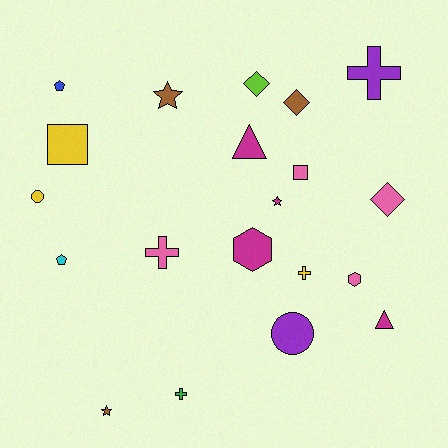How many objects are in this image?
There are 20 objects.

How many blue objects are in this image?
There is 1 blue object.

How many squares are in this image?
There are 2 squares.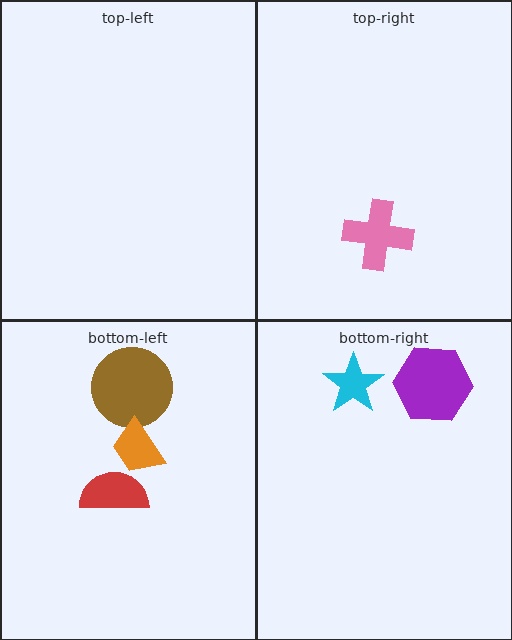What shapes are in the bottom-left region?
The brown circle, the red semicircle, the orange trapezoid.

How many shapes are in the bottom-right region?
2.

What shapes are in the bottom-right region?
The purple hexagon, the cyan star.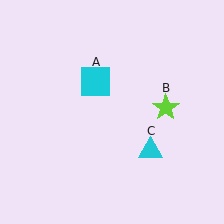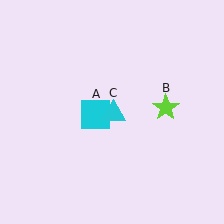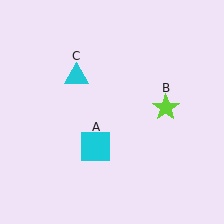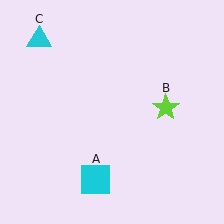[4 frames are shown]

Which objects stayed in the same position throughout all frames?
Lime star (object B) remained stationary.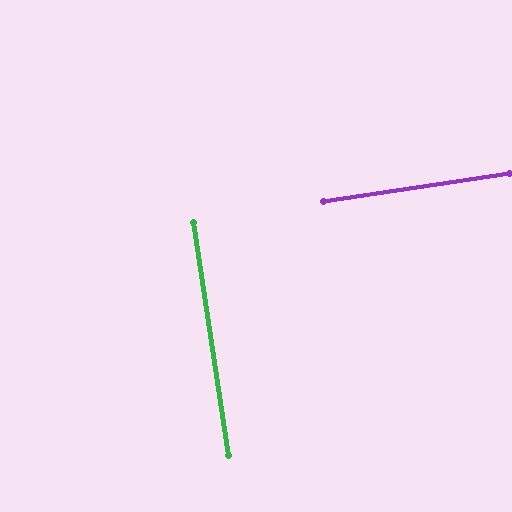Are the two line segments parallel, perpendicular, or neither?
Perpendicular — they meet at approximately 90°.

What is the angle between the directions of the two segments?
Approximately 90 degrees.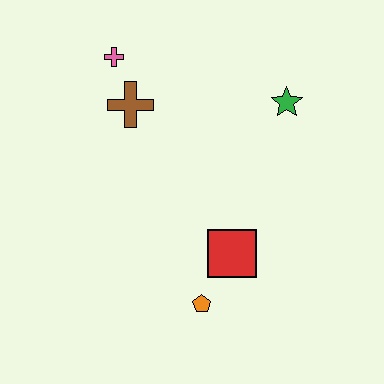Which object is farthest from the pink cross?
The orange pentagon is farthest from the pink cross.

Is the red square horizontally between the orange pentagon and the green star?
Yes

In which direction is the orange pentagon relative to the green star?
The orange pentagon is below the green star.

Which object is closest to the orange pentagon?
The red square is closest to the orange pentagon.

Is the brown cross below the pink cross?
Yes